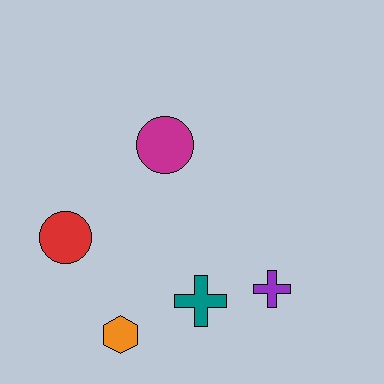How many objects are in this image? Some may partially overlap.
There are 5 objects.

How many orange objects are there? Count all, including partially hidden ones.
There is 1 orange object.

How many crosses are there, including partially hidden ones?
There are 2 crosses.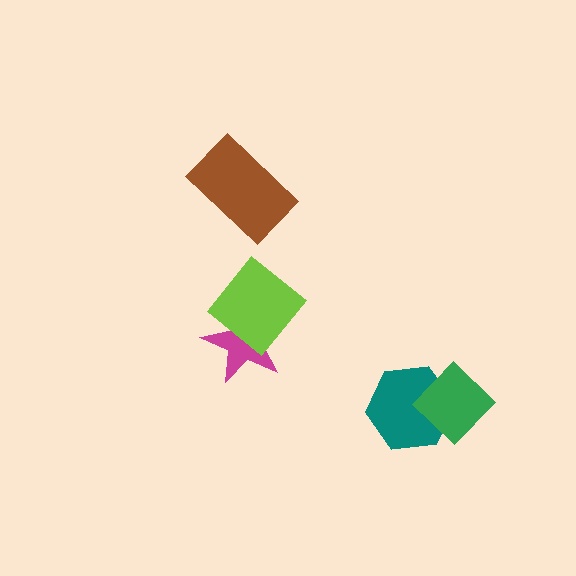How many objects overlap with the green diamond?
1 object overlaps with the green diamond.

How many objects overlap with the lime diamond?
1 object overlaps with the lime diamond.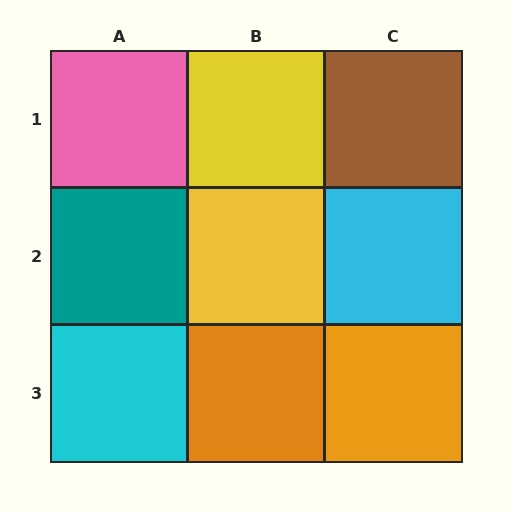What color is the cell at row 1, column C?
Brown.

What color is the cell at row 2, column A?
Teal.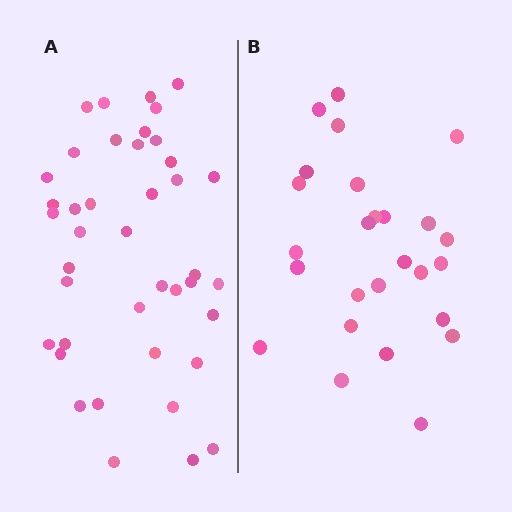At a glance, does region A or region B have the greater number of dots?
Region A (the left region) has more dots.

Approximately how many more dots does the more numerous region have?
Region A has approximately 15 more dots than region B.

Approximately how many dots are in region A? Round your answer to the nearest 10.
About 40 dots. (The exact count is 41, which rounds to 40.)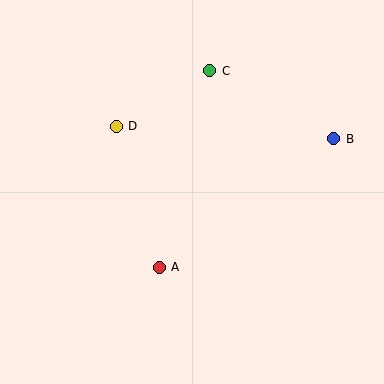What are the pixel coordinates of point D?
Point D is at (116, 126).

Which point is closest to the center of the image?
Point A at (159, 267) is closest to the center.